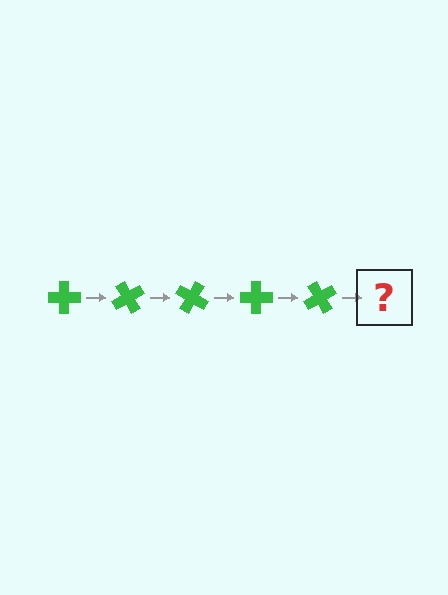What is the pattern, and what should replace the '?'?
The pattern is that the cross rotates 60 degrees each step. The '?' should be a green cross rotated 300 degrees.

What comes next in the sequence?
The next element should be a green cross rotated 300 degrees.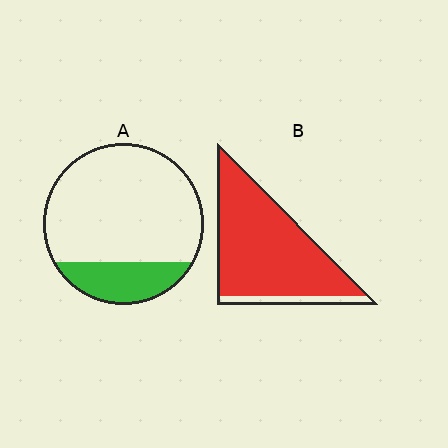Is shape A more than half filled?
No.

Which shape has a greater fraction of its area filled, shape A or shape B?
Shape B.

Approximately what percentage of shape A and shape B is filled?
A is approximately 20% and B is approximately 90%.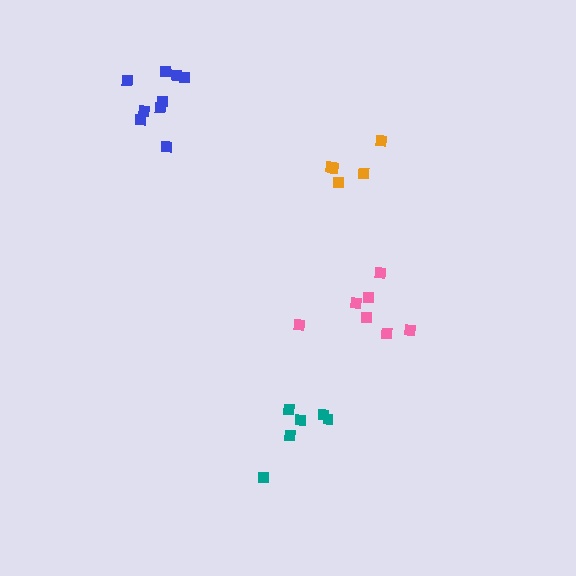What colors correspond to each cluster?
The clusters are colored: teal, orange, pink, blue.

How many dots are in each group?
Group 1: 6 dots, Group 2: 5 dots, Group 3: 7 dots, Group 4: 9 dots (27 total).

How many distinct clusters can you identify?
There are 4 distinct clusters.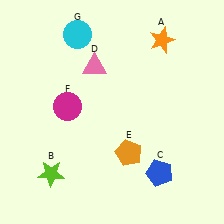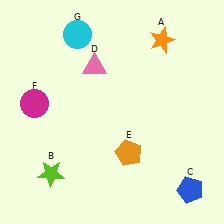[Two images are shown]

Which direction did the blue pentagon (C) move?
The blue pentagon (C) moved right.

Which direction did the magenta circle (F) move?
The magenta circle (F) moved left.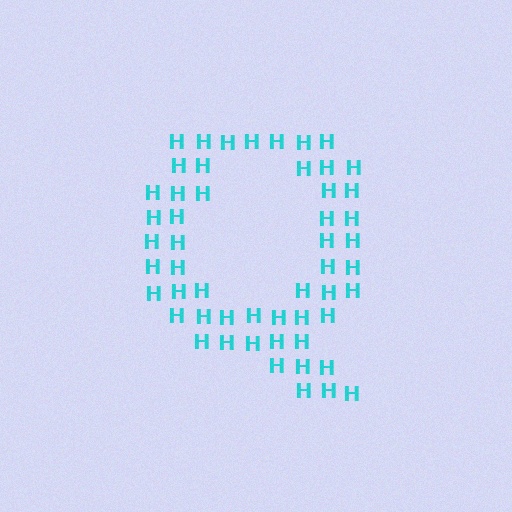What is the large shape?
The large shape is the letter Q.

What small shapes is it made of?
It is made of small letter H's.